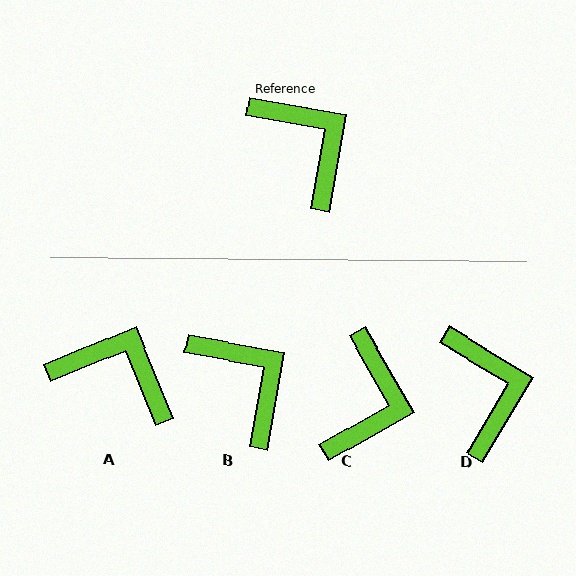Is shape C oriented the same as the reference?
No, it is off by about 50 degrees.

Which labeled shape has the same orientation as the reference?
B.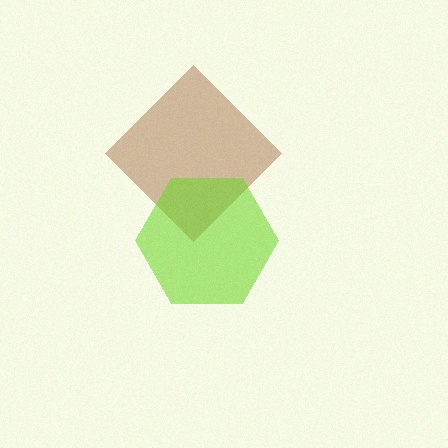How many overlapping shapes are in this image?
There are 2 overlapping shapes in the image.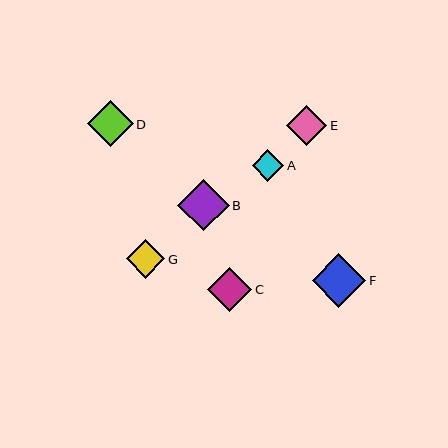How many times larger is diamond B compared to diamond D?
Diamond B is approximately 1.1 times the size of diamond D.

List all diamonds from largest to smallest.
From largest to smallest: F, B, D, C, E, G, A.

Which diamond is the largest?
Diamond F is the largest with a size of approximately 54 pixels.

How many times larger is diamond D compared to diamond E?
Diamond D is approximately 1.1 times the size of diamond E.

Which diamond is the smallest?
Diamond A is the smallest with a size of approximately 32 pixels.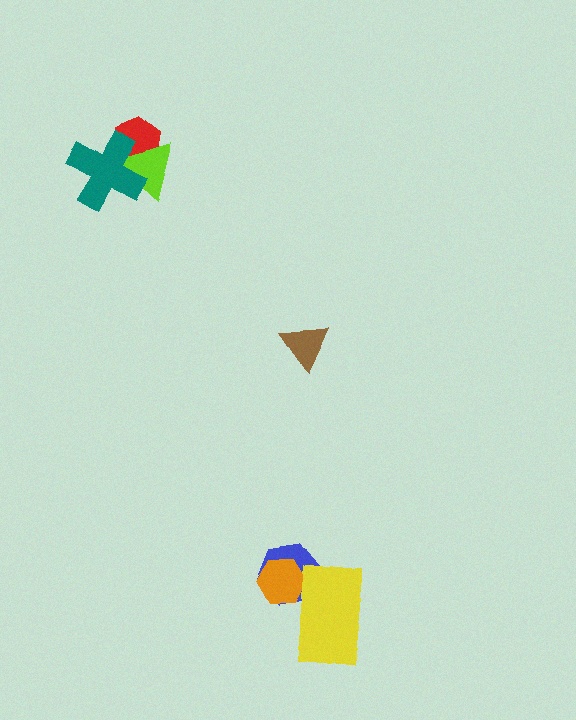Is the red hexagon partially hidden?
Yes, it is partially covered by another shape.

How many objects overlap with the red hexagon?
2 objects overlap with the red hexagon.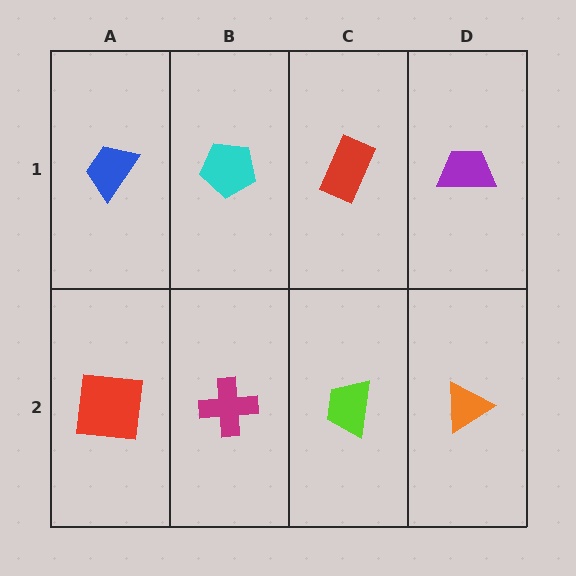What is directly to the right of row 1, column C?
A purple trapezoid.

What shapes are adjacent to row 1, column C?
A lime trapezoid (row 2, column C), a cyan pentagon (row 1, column B), a purple trapezoid (row 1, column D).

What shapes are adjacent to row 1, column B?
A magenta cross (row 2, column B), a blue trapezoid (row 1, column A), a red rectangle (row 1, column C).